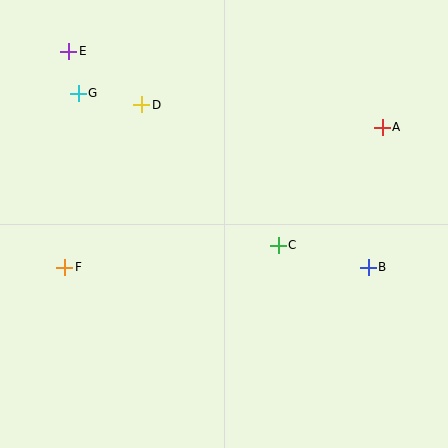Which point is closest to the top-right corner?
Point A is closest to the top-right corner.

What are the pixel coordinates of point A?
Point A is at (382, 127).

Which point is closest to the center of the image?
Point C at (278, 245) is closest to the center.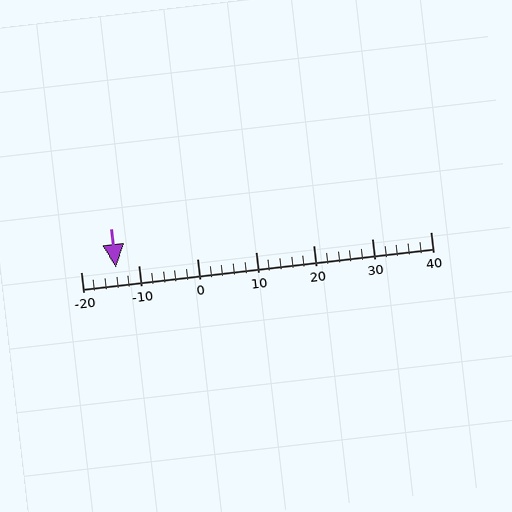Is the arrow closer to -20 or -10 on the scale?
The arrow is closer to -10.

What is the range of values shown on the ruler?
The ruler shows values from -20 to 40.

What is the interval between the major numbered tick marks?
The major tick marks are spaced 10 units apart.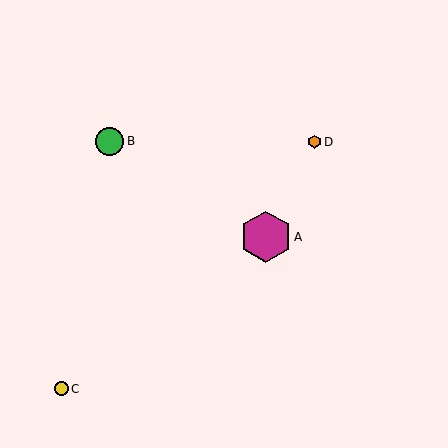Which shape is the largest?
The magenta hexagon (labeled A) is the largest.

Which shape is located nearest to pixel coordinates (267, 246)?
The magenta hexagon (labeled A) at (266, 237) is nearest to that location.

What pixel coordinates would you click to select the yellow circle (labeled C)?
Click at (62, 389) to select the yellow circle C.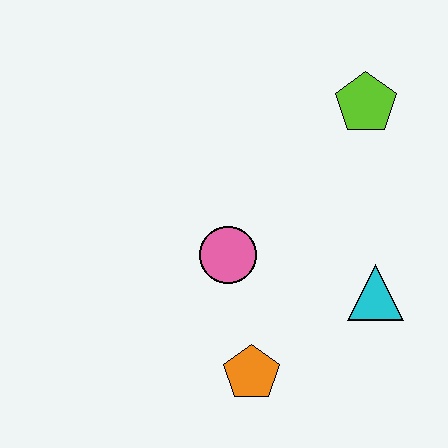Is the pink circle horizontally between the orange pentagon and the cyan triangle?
No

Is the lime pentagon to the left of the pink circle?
No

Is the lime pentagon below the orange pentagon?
No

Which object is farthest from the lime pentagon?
The orange pentagon is farthest from the lime pentagon.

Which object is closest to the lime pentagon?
The cyan triangle is closest to the lime pentagon.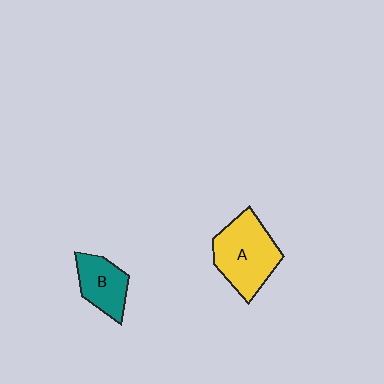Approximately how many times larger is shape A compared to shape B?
Approximately 1.6 times.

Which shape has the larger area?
Shape A (yellow).